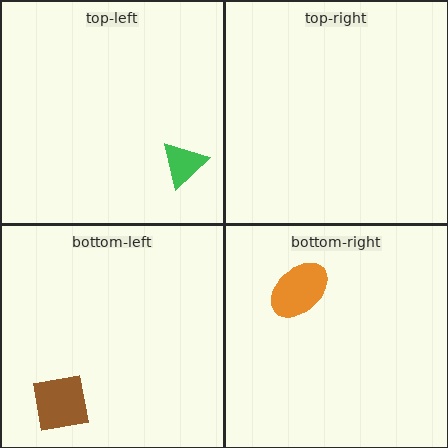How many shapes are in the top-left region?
1.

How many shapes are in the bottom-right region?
1.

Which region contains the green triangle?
The top-left region.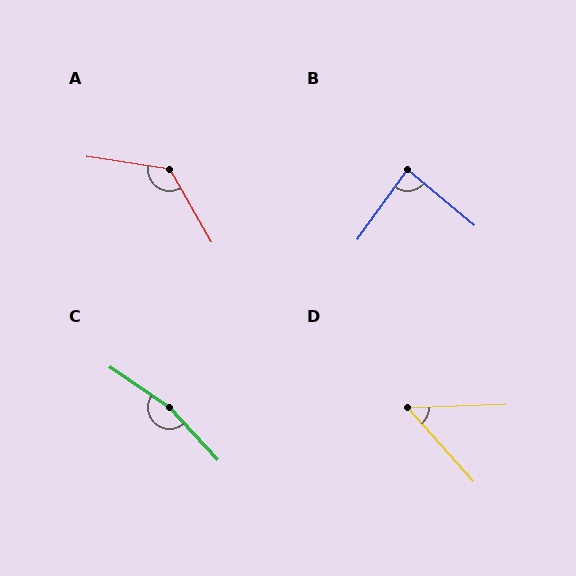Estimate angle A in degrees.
Approximately 128 degrees.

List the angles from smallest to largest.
D (50°), B (86°), A (128°), C (167°).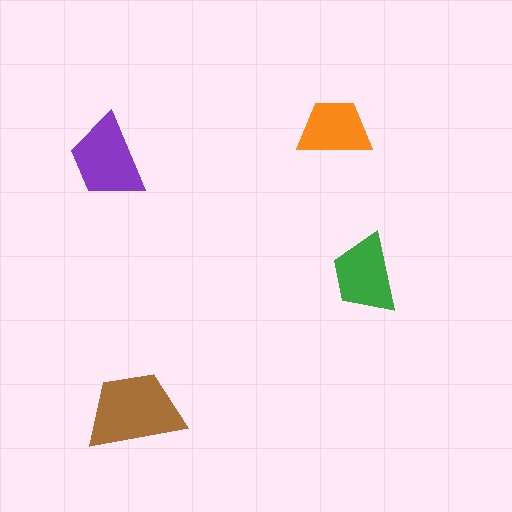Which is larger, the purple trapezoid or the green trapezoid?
The purple one.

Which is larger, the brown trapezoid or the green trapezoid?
The brown one.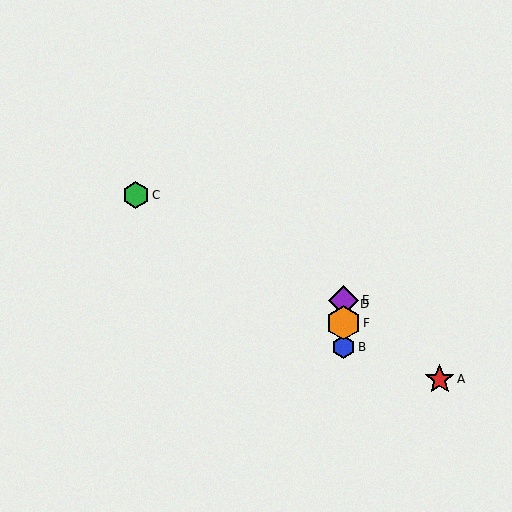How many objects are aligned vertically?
4 objects (B, D, E, F) are aligned vertically.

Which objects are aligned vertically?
Objects B, D, E, F are aligned vertically.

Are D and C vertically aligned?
No, D is at x≈343 and C is at x≈136.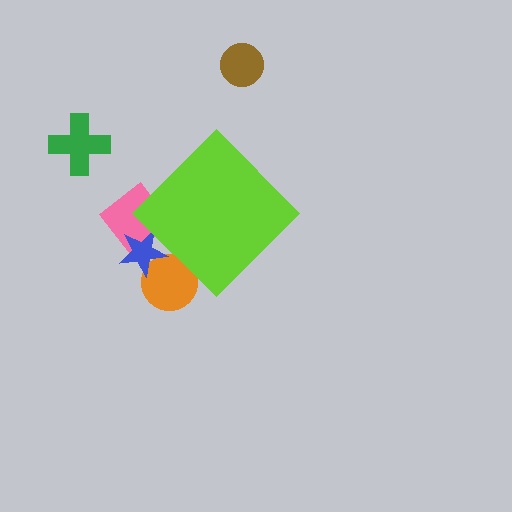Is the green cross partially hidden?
No, the green cross is fully visible.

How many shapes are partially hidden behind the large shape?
3 shapes are partially hidden.